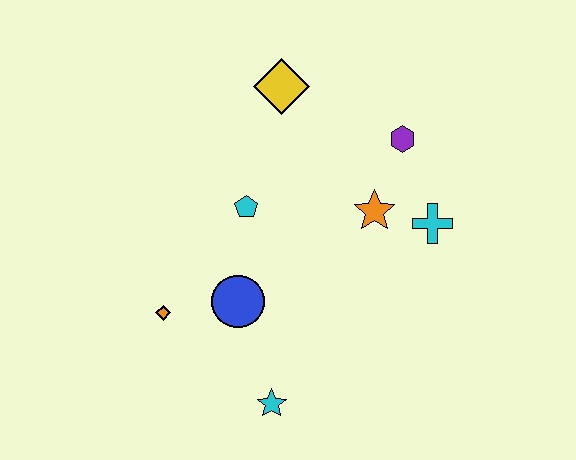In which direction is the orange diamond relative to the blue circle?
The orange diamond is to the left of the blue circle.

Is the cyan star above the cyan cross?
No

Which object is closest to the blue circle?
The orange diamond is closest to the blue circle.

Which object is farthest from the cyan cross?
The orange diamond is farthest from the cyan cross.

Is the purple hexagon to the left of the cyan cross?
Yes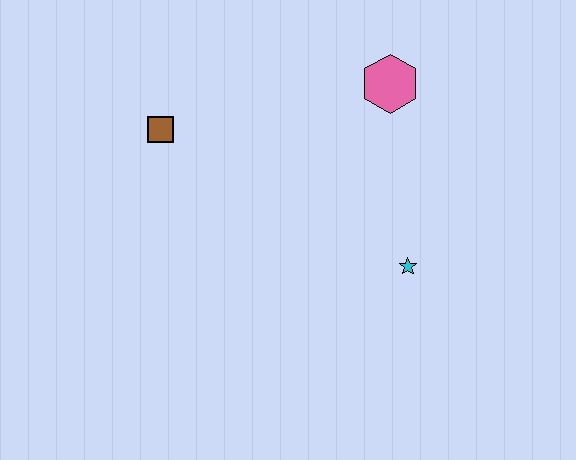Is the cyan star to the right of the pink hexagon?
Yes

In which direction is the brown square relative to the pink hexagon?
The brown square is to the left of the pink hexagon.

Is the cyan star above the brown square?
No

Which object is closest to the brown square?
The pink hexagon is closest to the brown square.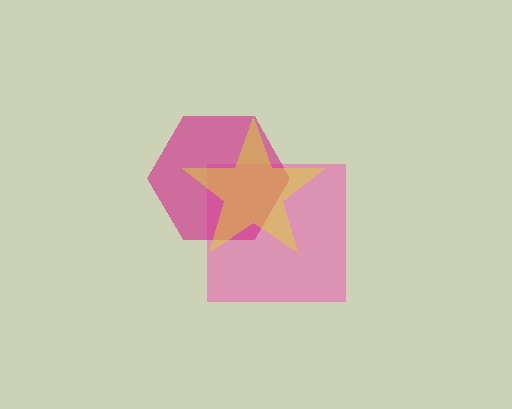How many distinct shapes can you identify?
There are 3 distinct shapes: a pink square, a magenta hexagon, a yellow star.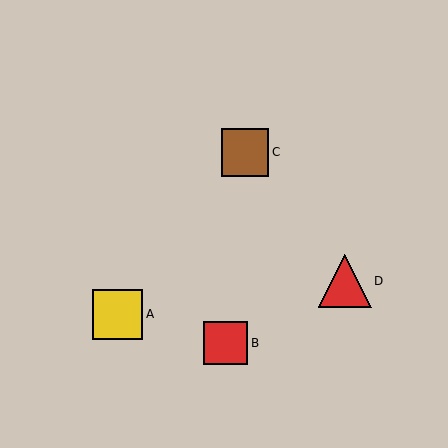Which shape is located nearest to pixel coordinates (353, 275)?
The red triangle (labeled D) at (345, 281) is nearest to that location.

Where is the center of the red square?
The center of the red square is at (226, 343).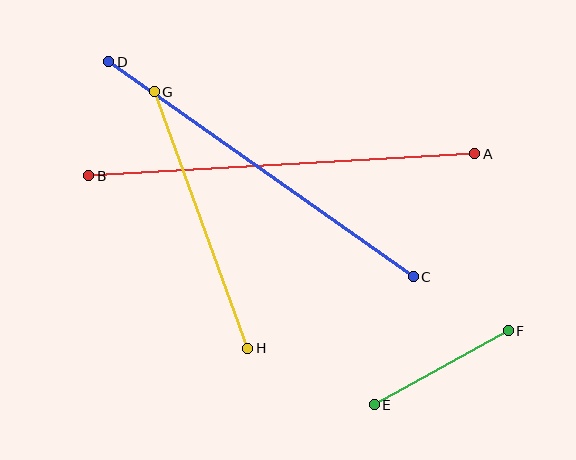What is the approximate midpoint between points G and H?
The midpoint is at approximately (201, 220) pixels.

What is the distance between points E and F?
The distance is approximately 153 pixels.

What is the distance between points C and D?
The distance is approximately 373 pixels.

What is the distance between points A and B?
The distance is approximately 386 pixels.